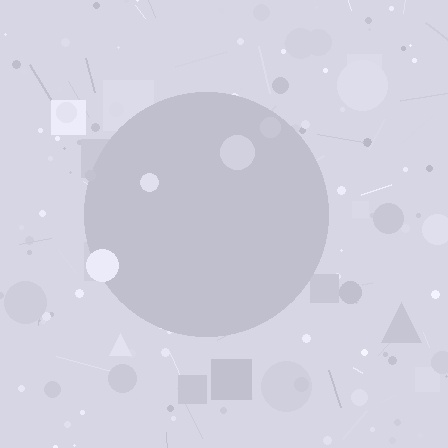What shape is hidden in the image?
A circle is hidden in the image.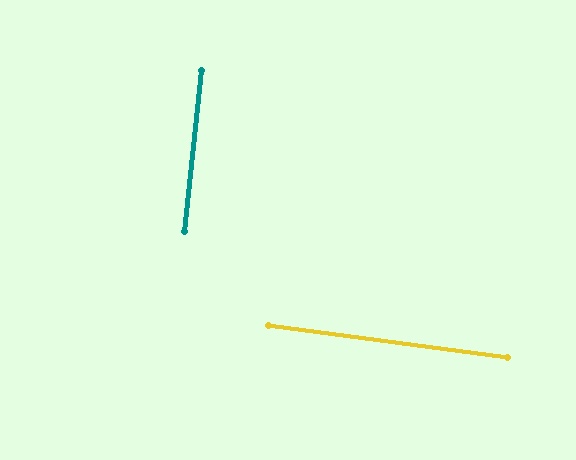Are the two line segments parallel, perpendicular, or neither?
Perpendicular — they meet at approximately 89°.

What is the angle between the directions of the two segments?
Approximately 89 degrees.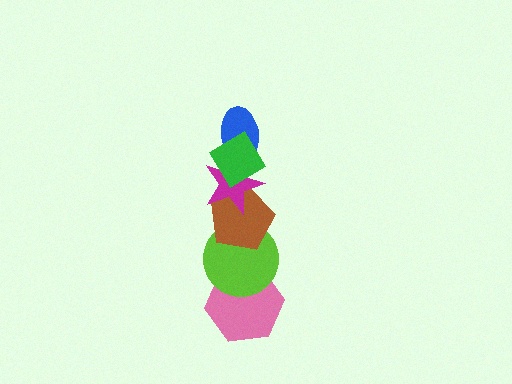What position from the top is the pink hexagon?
The pink hexagon is 6th from the top.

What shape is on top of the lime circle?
The brown pentagon is on top of the lime circle.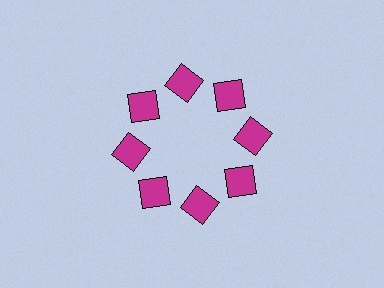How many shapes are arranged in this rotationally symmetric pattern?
There are 8 shapes, arranged in 8 groups of 1.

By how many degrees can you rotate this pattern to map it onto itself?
The pattern maps onto itself every 45 degrees of rotation.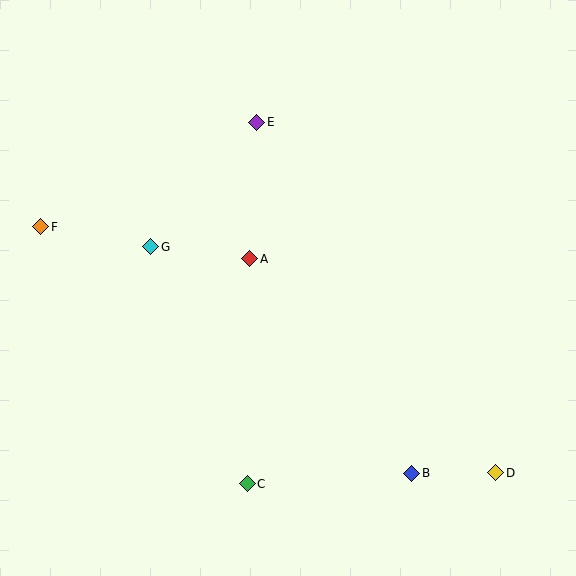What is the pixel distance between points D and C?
The distance between D and C is 249 pixels.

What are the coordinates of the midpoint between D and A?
The midpoint between D and A is at (373, 366).